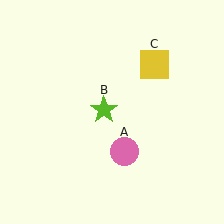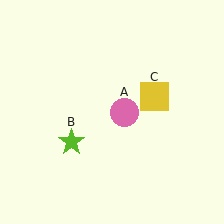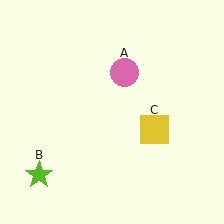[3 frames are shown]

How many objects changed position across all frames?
3 objects changed position: pink circle (object A), lime star (object B), yellow square (object C).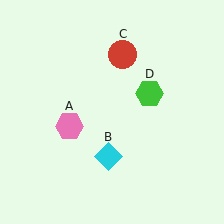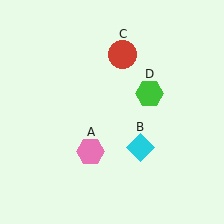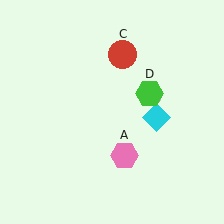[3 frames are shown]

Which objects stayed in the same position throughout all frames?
Red circle (object C) and green hexagon (object D) remained stationary.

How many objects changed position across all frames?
2 objects changed position: pink hexagon (object A), cyan diamond (object B).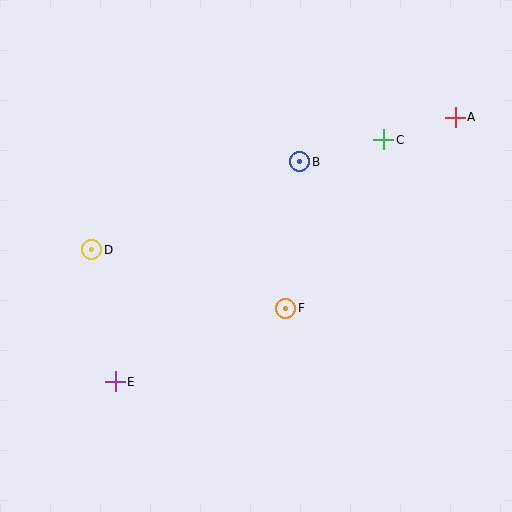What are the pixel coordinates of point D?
Point D is at (92, 250).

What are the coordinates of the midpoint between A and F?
The midpoint between A and F is at (370, 213).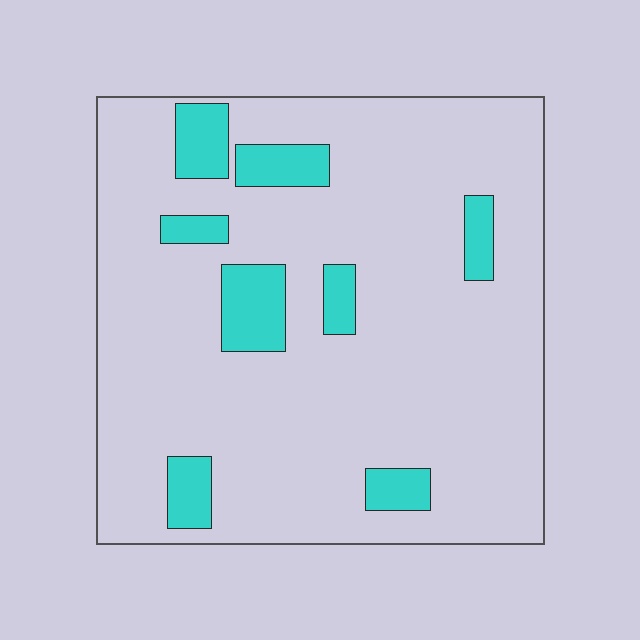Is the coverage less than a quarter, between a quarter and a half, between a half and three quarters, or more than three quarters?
Less than a quarter.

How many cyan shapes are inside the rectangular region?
8.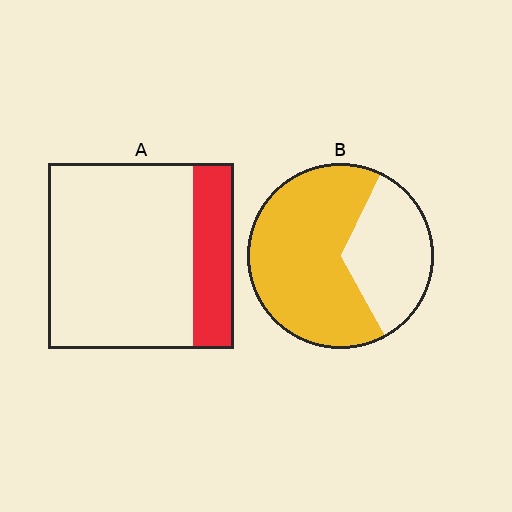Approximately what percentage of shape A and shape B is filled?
A is approximately 20% and B is approximately 65%.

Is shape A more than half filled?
No.